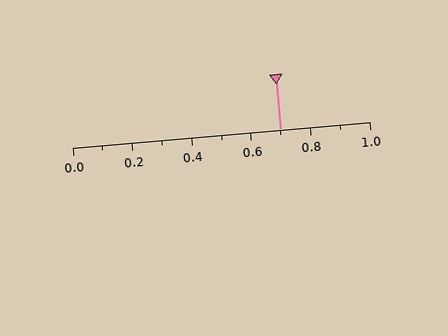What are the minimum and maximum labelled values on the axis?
The axis runs from 0.0 to 1.0.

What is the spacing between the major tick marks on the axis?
The major ticks are spaced 0.2 apart.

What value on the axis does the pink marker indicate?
The marker indicates approximately 0.7.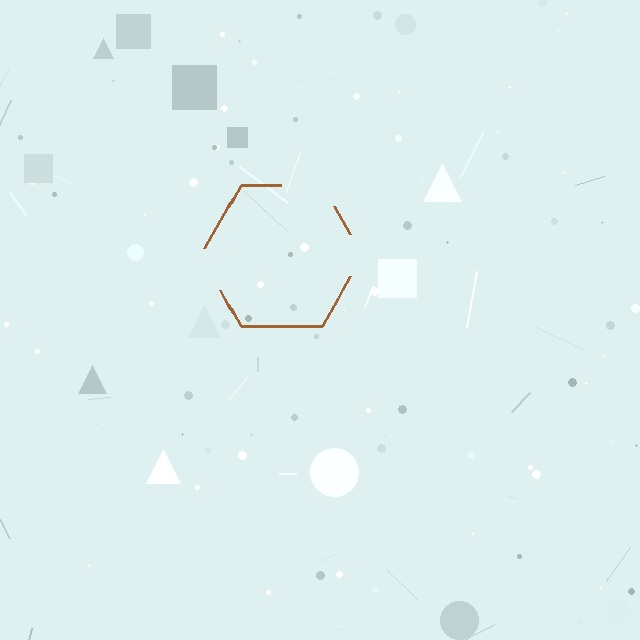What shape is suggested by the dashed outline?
The dashed outline suggests a hexagon.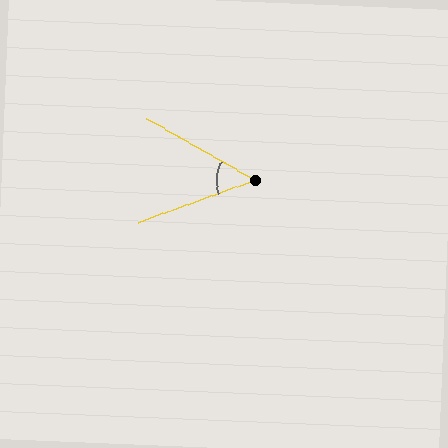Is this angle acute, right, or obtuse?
It is acute.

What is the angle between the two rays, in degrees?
Approximately 50 degrees.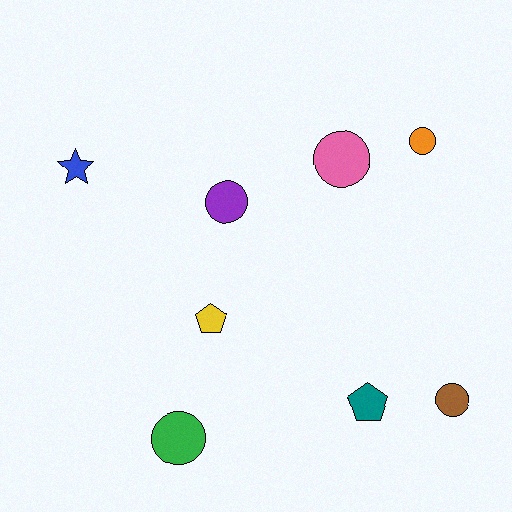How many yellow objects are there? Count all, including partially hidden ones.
There is 1 yellow object.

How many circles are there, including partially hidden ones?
There are 5 circles.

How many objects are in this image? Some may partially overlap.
There are 8 objects.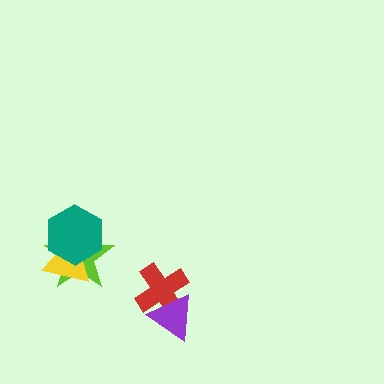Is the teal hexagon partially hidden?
No, no other shape covers it.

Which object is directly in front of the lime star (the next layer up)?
The yellow triangle is directly in front of the lime star.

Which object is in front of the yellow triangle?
The teal hexagon is in front of the yellow triangle.